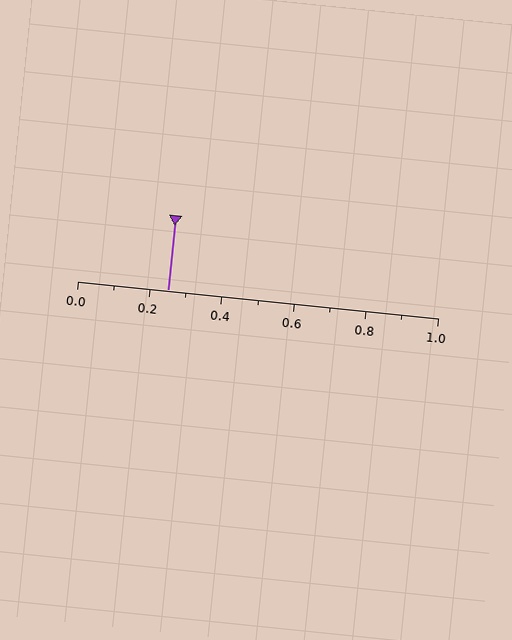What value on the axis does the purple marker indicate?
The marker indicates approximately 0.25.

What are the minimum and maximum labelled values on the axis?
The axis runs from 0.0 to 1.0.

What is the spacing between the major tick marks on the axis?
The major ticks are spaced 0.2 apart.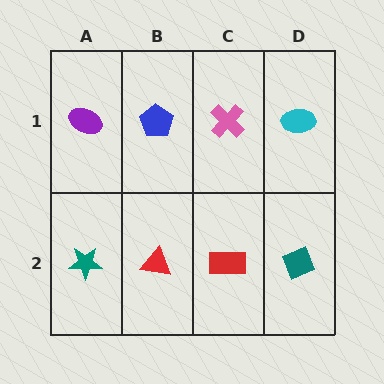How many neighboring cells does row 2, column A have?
2.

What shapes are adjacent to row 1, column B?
A red triangle (row 2, column B), a purple ellipse (row 1, column A), a pink cross (row 1, column C).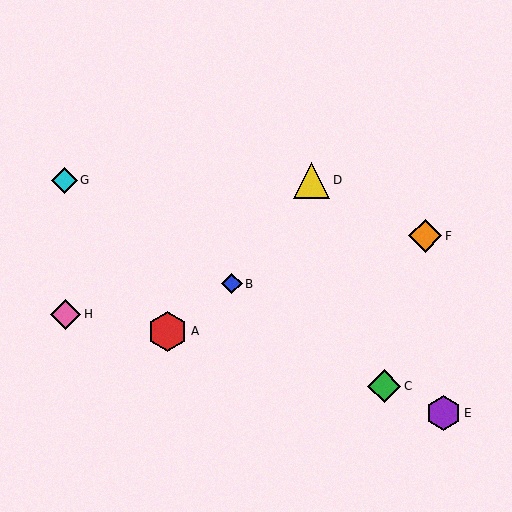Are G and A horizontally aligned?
No, G is at y≈180 and A is at y≈331.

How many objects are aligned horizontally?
2 objects (D, G) are aligned horizontally.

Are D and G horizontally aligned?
Yes, both are at y≈180.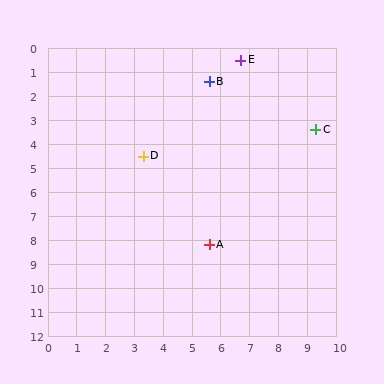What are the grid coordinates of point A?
Point A is at approximately (5.6, 8.2).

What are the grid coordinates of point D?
Point D is at approximately (3.3, 4.5).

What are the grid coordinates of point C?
Point C is at approximately (9.3, 3.4).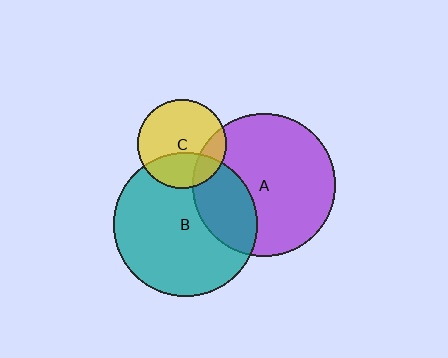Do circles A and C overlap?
Yes.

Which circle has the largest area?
Circle B (teal).